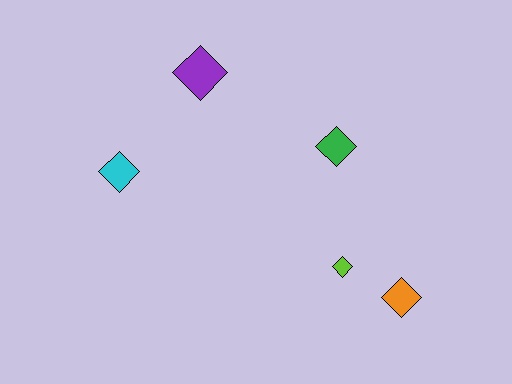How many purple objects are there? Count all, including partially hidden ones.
There is 1 purple object.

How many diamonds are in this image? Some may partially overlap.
There are 5 diamonds.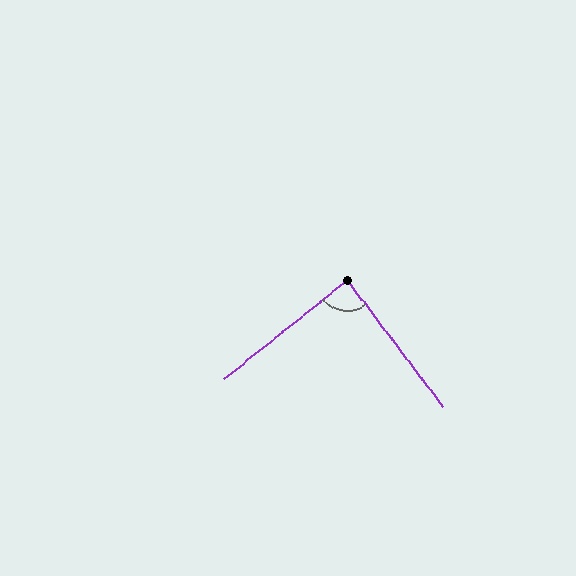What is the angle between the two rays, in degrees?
Approximately 89 degrees.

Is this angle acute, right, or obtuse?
It is approximately a right angle.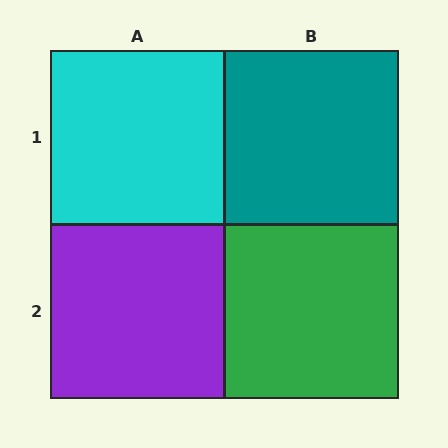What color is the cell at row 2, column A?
Purple.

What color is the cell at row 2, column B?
Green.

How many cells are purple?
1 cell is purple.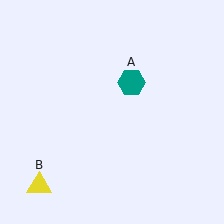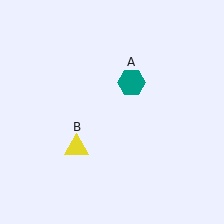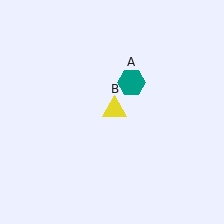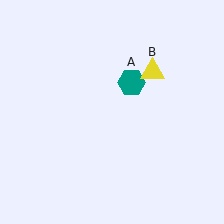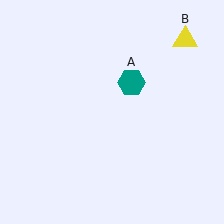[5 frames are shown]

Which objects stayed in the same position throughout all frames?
Teal hexagon (object A) remained stationary.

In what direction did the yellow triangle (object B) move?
The yellow triangle (object B) moved up and to the right.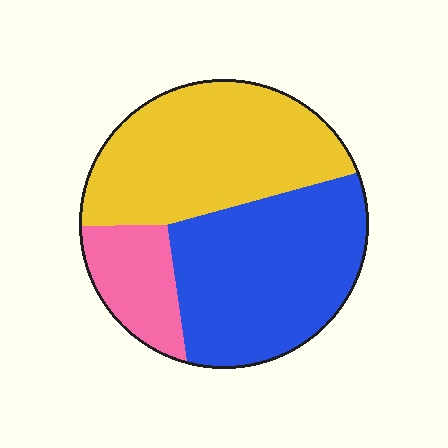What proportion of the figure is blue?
Blue covers around 45% of the figure.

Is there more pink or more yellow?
Yellow.